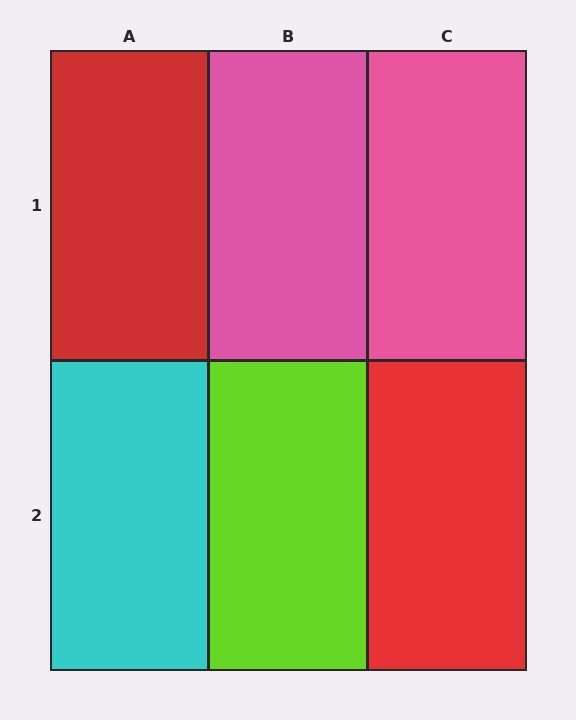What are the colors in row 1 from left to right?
Red, pink, pink.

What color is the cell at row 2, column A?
Cyan.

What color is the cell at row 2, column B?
Lime.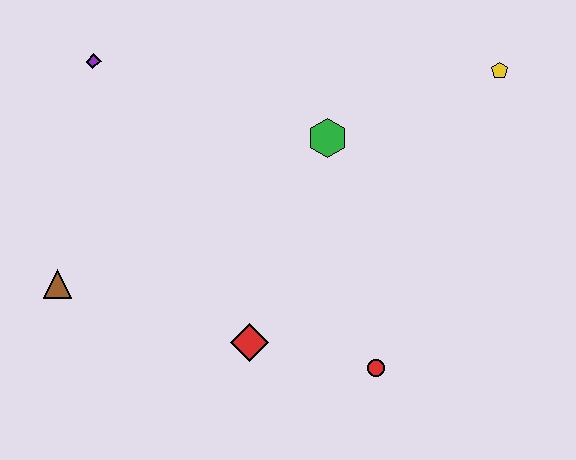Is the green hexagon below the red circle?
No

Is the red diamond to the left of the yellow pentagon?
Yes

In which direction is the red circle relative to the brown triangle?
The red circle is to the right of the brown triangle.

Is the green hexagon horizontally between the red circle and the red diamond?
Yes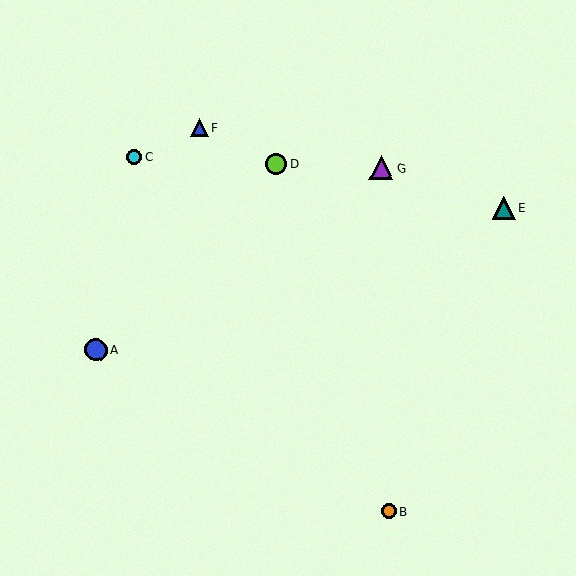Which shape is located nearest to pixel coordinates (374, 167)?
The purple triangle (labeled G) at (381, 168) is nearest to that location.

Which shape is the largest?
The purple triangle (labeled G) is the largest.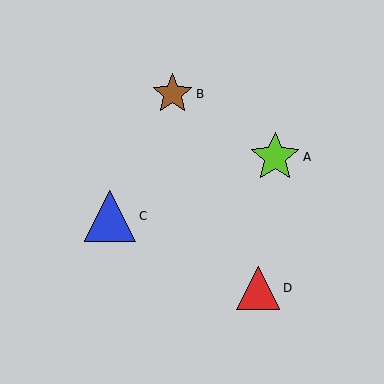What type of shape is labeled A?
Shape A is a lime star.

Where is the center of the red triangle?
The center of the red triangle is at (258, 288).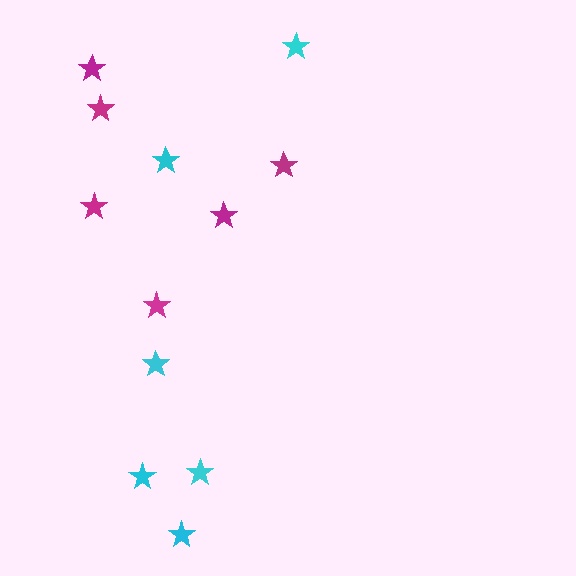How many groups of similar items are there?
There are 2 groups: one group of cyan stars (6) and one group of magenta stars (6).